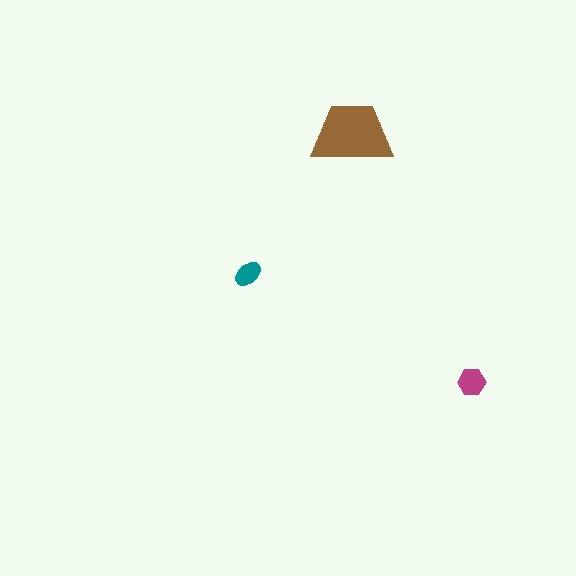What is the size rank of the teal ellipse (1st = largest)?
3rd.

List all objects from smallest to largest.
The teal ellipse, the magenta hexagon, the brown trapezoid.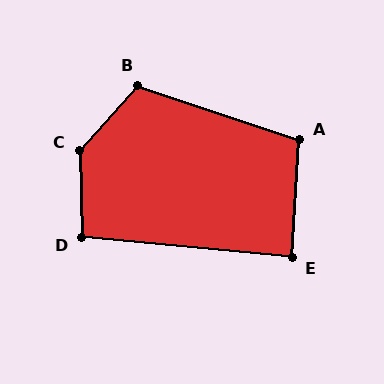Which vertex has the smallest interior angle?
E, at approximately 88 degrees.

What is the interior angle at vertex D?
Approximately 96 degrees (obtuse).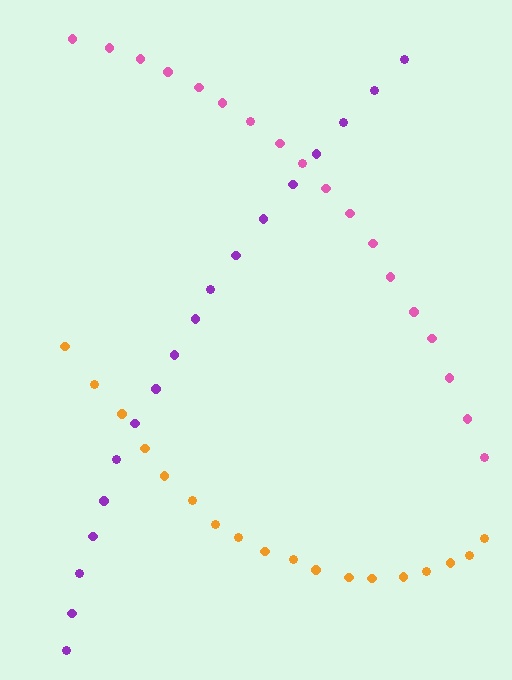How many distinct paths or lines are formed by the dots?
There are 3 distinct paths.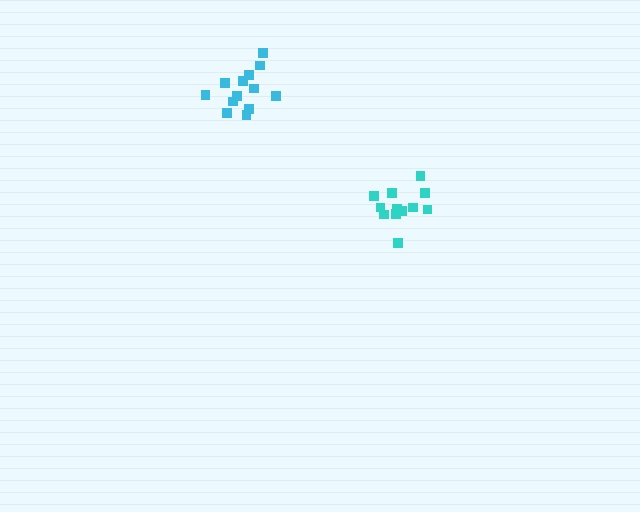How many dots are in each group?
Group 1: 12 dots, Group 2: 13 dots (25 total).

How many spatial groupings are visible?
There are 2 spatial groupings.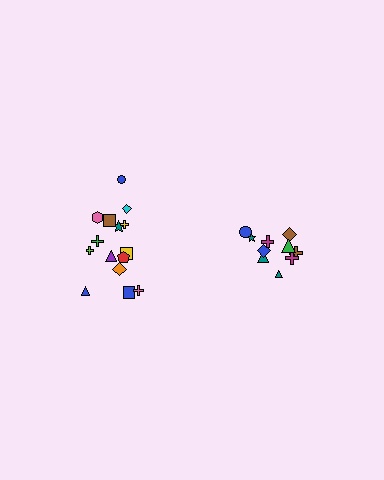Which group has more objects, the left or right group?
The left group.